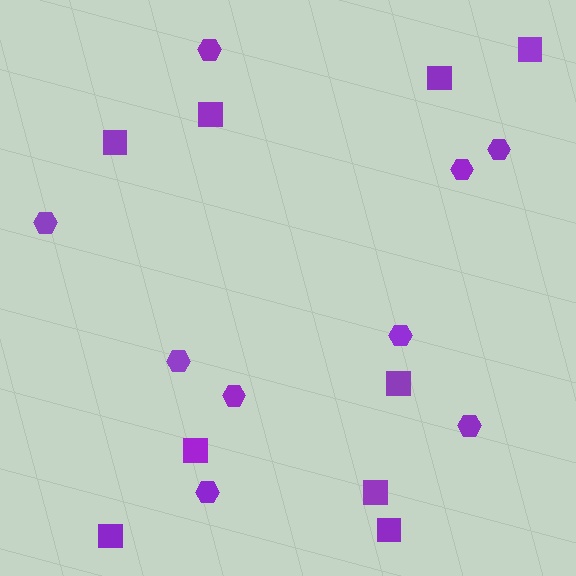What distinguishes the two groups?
There are 2 groups: one group of squares (9) and one group of hexagons (9).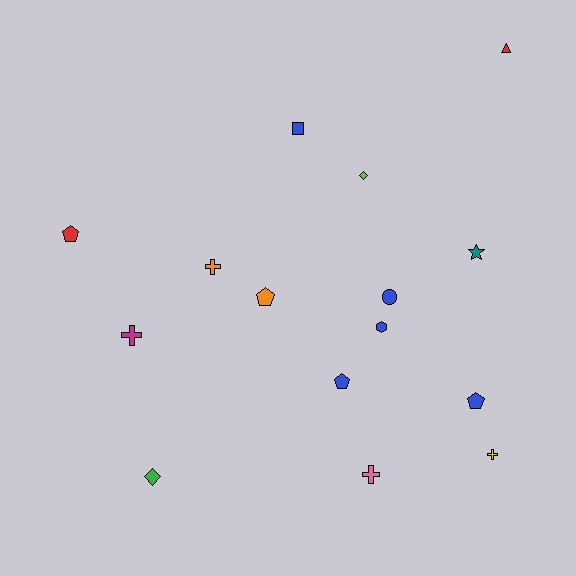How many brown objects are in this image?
There are no brown objects.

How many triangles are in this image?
There is 1 triangle.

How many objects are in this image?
There are 15 objects.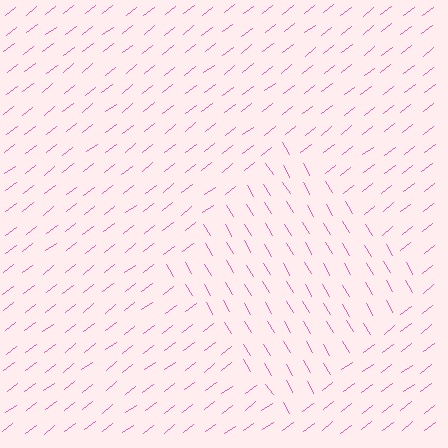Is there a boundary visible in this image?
Yes, there is a texture boundary formed by a change in line orientation.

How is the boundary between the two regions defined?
The boundary is defined purely by a change in line orientation (approximately 83 degrees difference). All lines are the same color and thickness.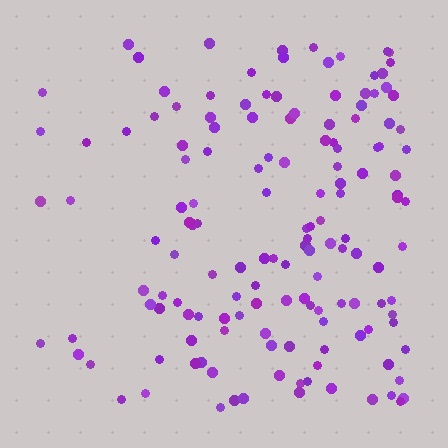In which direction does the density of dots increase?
From left to right, with the right side densest.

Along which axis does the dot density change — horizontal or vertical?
Horizontal.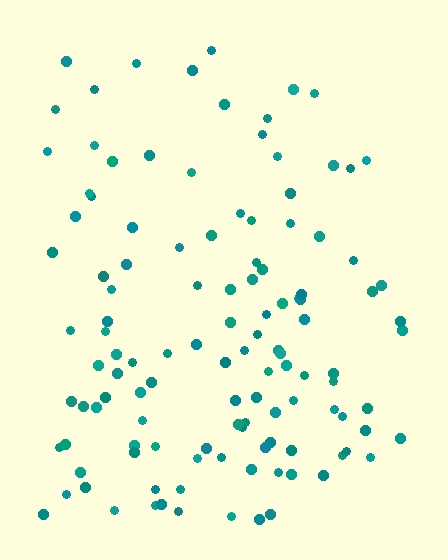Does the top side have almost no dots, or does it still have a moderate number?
Still a moderate number, just noticeably fewer than the bottom.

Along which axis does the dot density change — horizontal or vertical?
Vertical.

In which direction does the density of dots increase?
From top to bottom, with the bottom side densest.